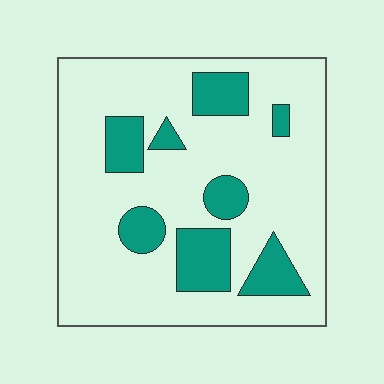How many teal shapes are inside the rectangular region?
8.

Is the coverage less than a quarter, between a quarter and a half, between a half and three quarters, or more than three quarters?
Less than a quarter.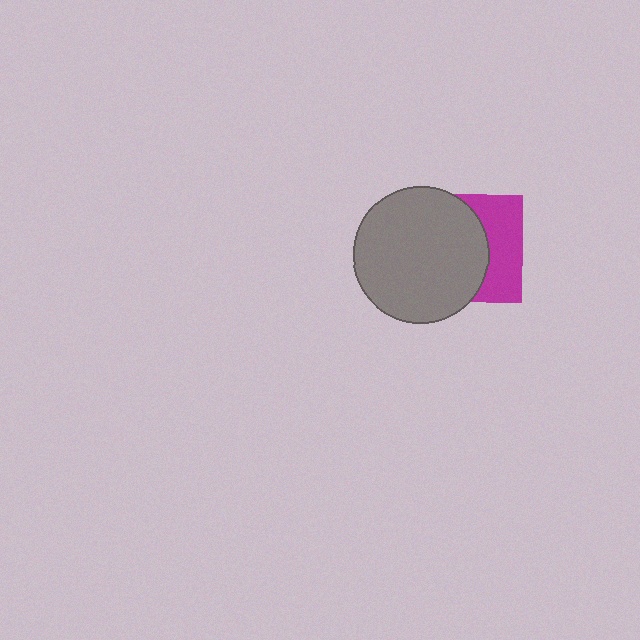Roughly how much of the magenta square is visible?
A small part of it is visible (roughly 38%).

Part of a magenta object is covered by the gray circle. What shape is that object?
It is a square.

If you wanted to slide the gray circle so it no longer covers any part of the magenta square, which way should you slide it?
Slide it left — that is the most direct way to separate the two shapes.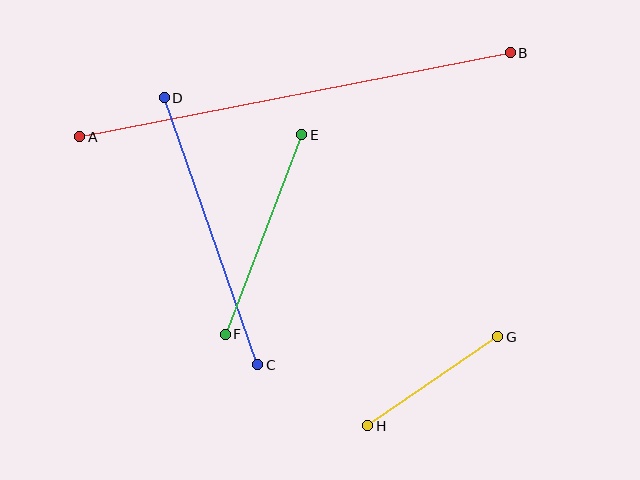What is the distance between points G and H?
The distance is approximately 157 pixels.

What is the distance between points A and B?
The distance is approximately 438 pixels.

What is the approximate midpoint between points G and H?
The midpoint is at approximately (433, 381) pixels.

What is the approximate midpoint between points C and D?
The midpoint is at approximately (211, 231) pixels.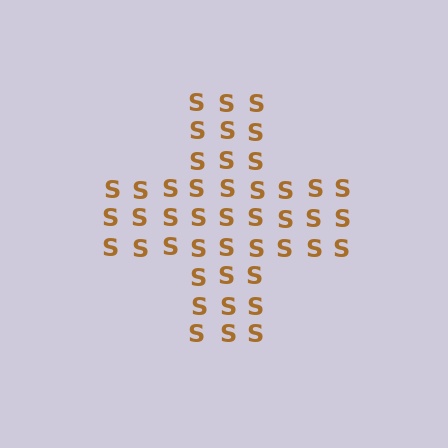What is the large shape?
The large shape is a cross.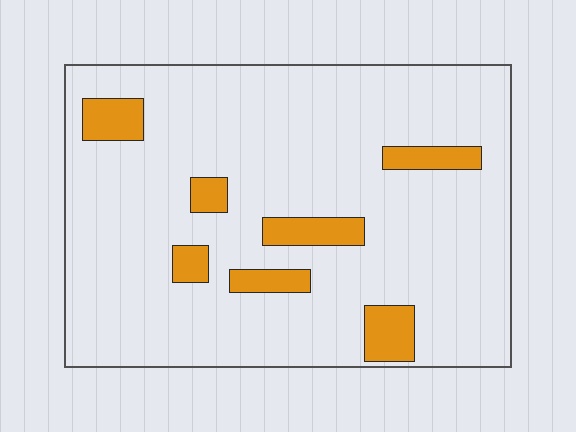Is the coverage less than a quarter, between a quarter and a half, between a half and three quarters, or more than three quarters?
Less than a quarter.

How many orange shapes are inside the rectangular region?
7.